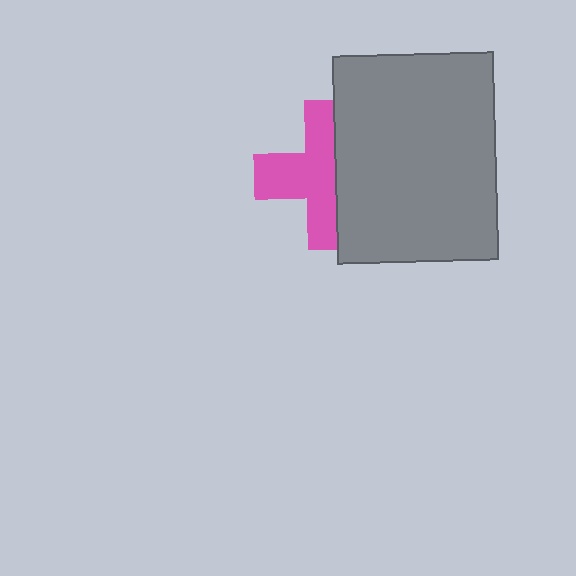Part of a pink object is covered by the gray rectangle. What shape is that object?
It is a cross.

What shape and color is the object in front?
The object in front is a gray rectangle.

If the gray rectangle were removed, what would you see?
You would see the complete pink cross.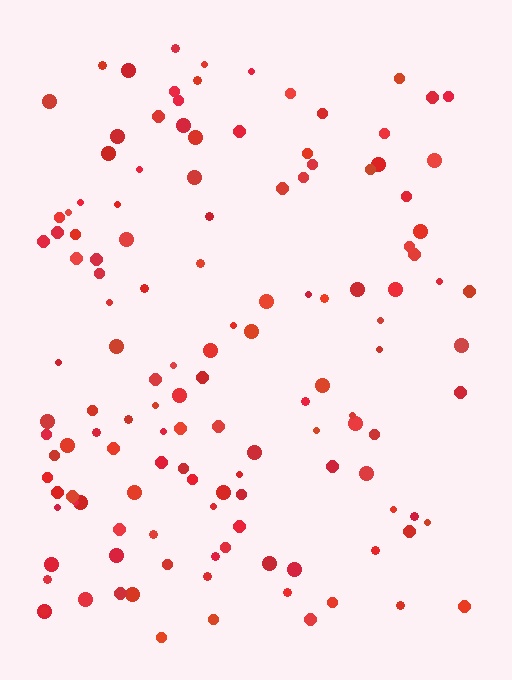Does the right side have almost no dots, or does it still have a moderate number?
Still a moderate number, just noticeably fewer than the left.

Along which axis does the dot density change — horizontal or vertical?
Horizontal.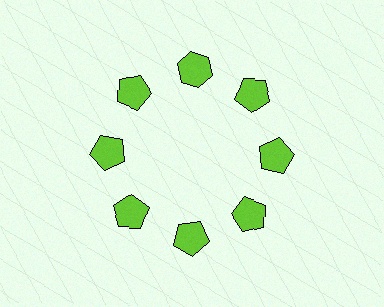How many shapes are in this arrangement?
There are 8 shapes arranged in a ring pattern.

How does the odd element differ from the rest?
It has a different shape: hexagon instead of pentagon.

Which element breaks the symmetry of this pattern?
The lime hexagon at roughly the 12 o'clock position breaks the symmetry. All other shapes are lime pentagons.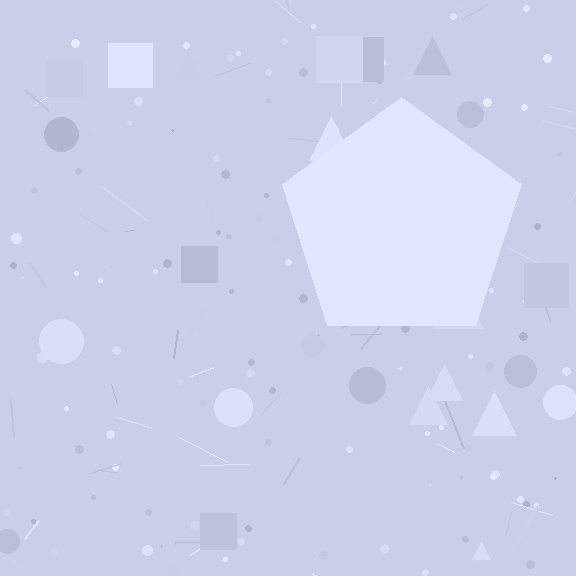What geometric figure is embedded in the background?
A pentagon is embedded in the background.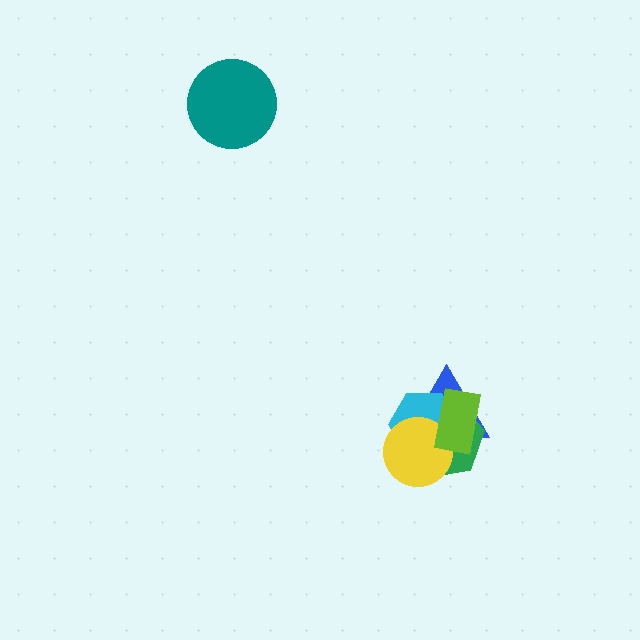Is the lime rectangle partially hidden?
No, no other shape covers it.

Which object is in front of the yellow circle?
The lime rectangle is in front of the yellow circle.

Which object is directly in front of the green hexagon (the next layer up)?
The cyan hexagon is directly in front of the green hexagon.